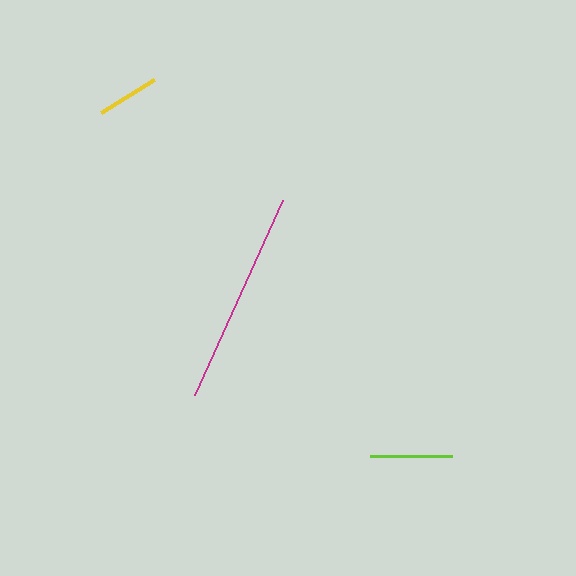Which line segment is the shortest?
The yellow line is the shortest at approximately 62 pixels.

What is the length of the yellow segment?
The yellow segment is approximately 62 pixels long.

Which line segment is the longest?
The magenta line is the longest at approximately 213 pixels.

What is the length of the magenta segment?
The magenta segment is approximately 213 pixels long.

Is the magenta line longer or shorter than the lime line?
The magenta line is longer than the lime line.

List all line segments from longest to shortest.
From longest to shortest: magenta, lime, yellow.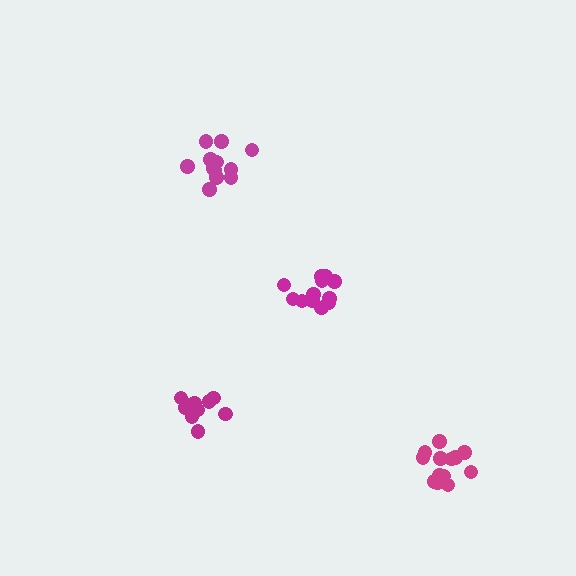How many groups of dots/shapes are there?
There are 4 groups.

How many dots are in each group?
Group 1: 13 dots, Group 2: 13 dots, Group 3: 11 dots, Group 4: 13 dots (50 total).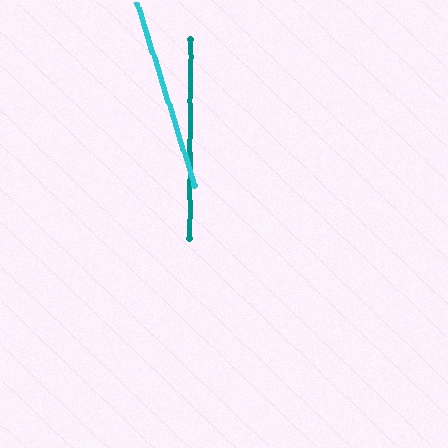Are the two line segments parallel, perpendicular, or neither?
Neither parallel nor perpendicular — they differ by about 17°.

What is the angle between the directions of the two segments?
Approximately 17 degrees.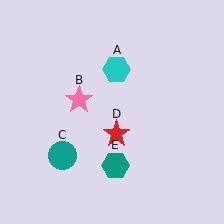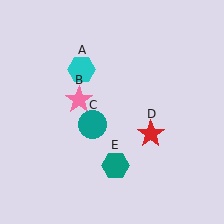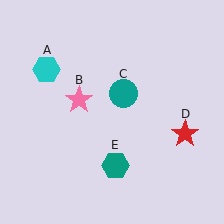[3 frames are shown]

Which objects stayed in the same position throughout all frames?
Pink star (object B) and teal hexagon (object E) remained stationary.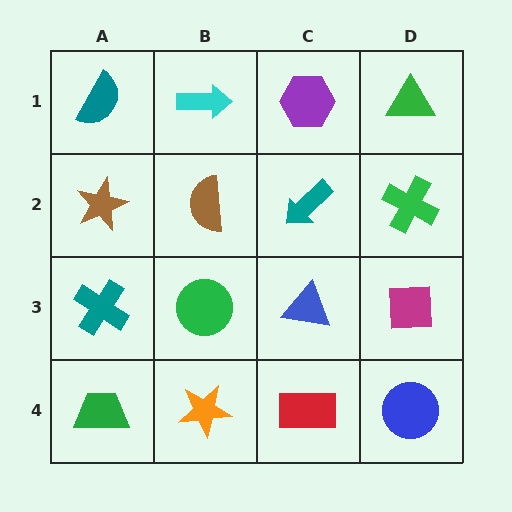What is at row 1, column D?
A green triangle.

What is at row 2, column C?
A teal arrow.